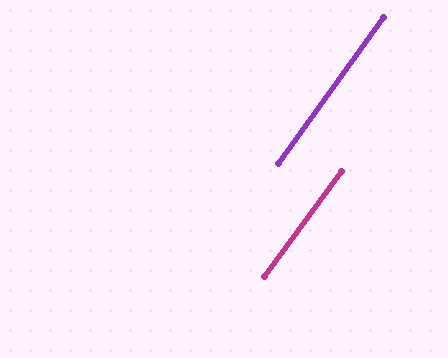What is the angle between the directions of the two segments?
Approximately 1 degree.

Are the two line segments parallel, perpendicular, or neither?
Parallel — their directions differ by only 0.9°.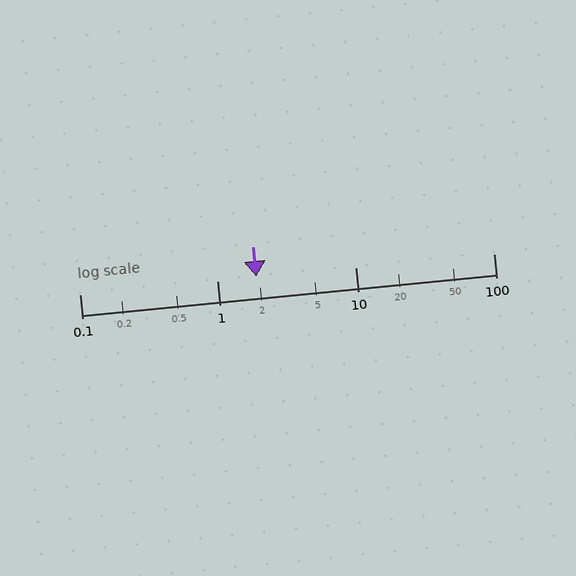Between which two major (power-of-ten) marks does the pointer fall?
The pointer is between 1 and 10.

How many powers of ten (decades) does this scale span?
The scale spans 3 decades, from 0.1 to 100.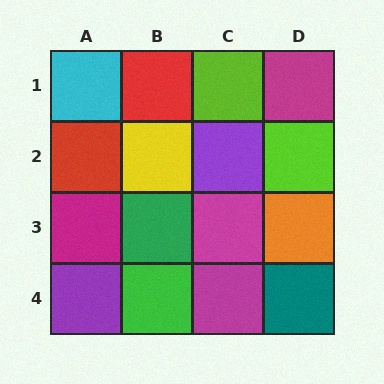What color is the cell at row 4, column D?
Teal.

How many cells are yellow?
1 cell is yellow.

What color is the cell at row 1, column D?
Magenta.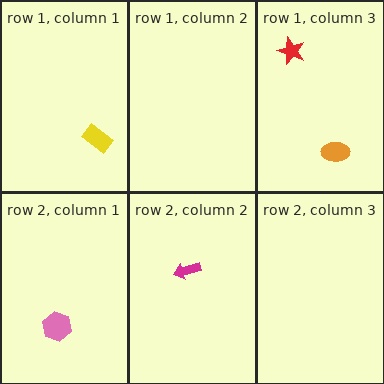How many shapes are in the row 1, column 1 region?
1.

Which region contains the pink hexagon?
The row 2, column 1 region.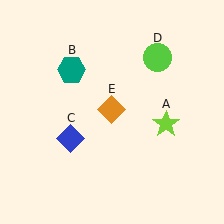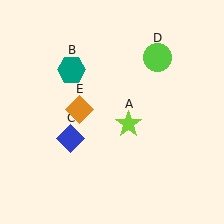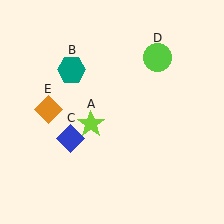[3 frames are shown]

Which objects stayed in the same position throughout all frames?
Teal hexagon (object B) and blue diamond (object C) and lime circle (object D) remained stationary.